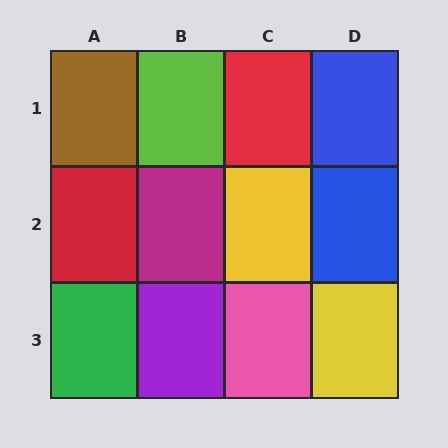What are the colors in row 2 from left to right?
Red, magenta, yellow, blue.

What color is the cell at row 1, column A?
Brown.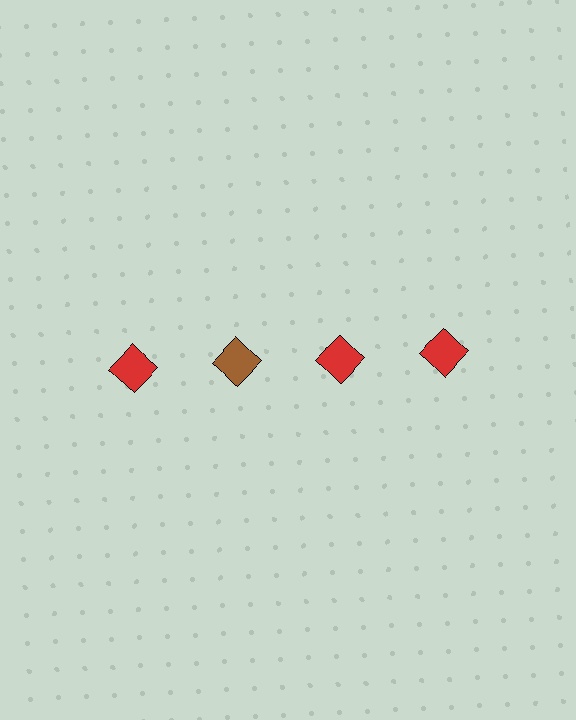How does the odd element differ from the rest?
It has a different color: brown instead of red.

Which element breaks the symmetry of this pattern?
The brown diamond in the top row, second from left column breaks the symmetry. All other shapes are red diamonds.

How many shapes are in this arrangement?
There are 4 shapes arranged in a grid pattern.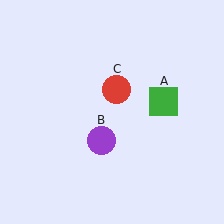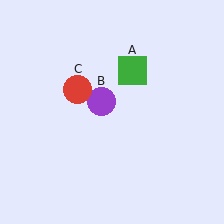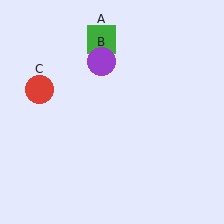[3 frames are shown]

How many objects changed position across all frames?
3 objects changed position: green square (object A), purple circle (object B), red circle (object C).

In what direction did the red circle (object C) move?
The red circle (object C) moved left.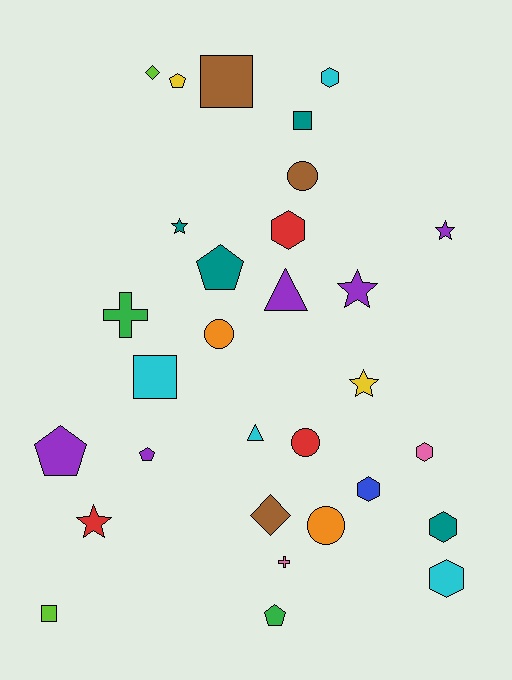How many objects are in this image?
There are 30 objects.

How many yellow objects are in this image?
There are 2 yellow objects.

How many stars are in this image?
There are 5 stars.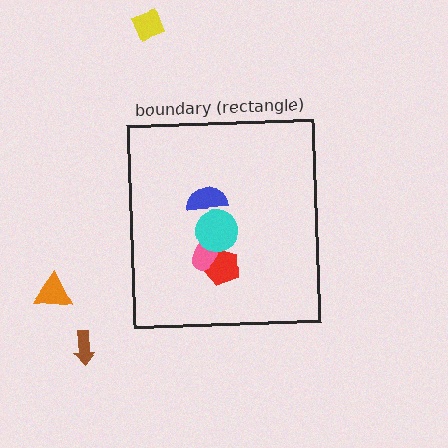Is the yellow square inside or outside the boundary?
Outside.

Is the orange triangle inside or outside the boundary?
Outside.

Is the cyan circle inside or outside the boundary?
Inside.